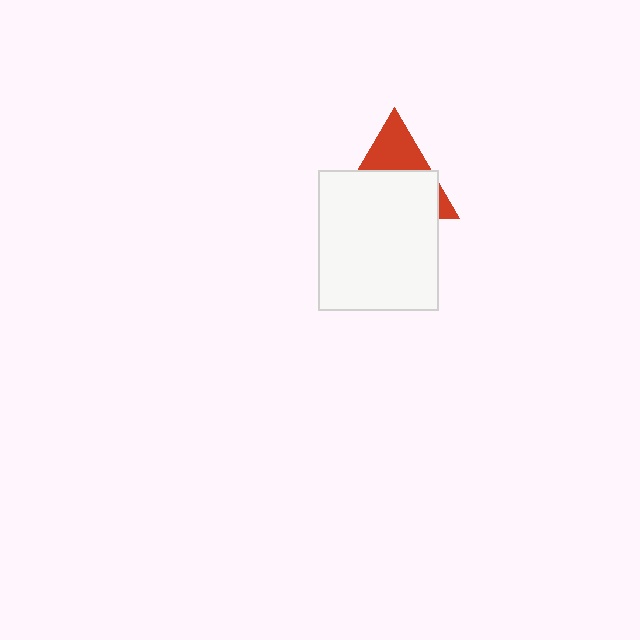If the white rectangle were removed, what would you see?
You would see the complete red triangle.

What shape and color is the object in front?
The object in front is a white rectangle.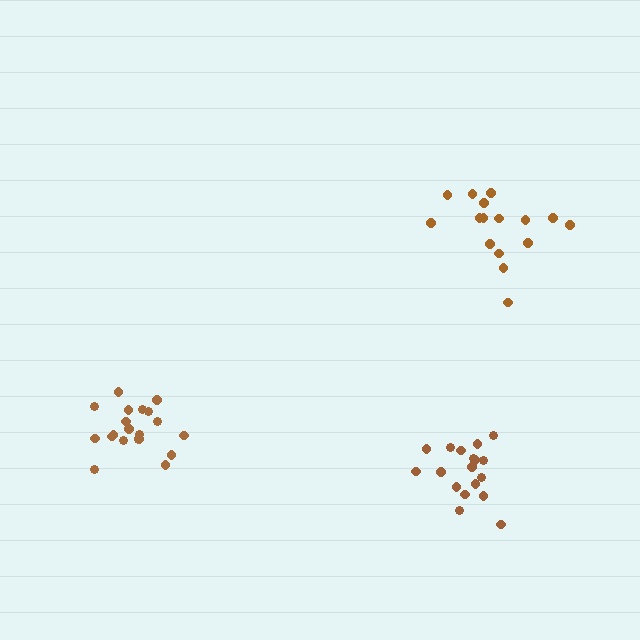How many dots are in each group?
Group 1: 16 dots, Group 2: 18 dots, Group 3: 20 dots (54 total).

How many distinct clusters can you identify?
There are 3 distinct clusters.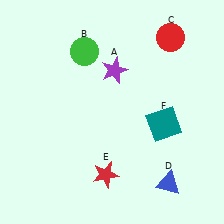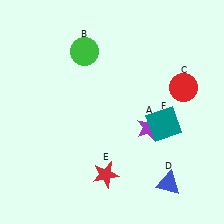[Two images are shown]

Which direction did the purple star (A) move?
The purple star (A) moved down.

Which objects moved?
The objects that moved are: the purple star (A), the red circle (C).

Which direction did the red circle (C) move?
The red circle (C) moved down.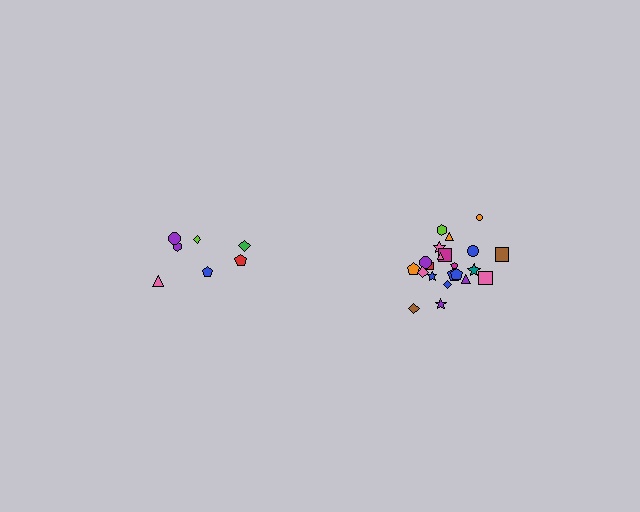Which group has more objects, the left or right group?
The right group.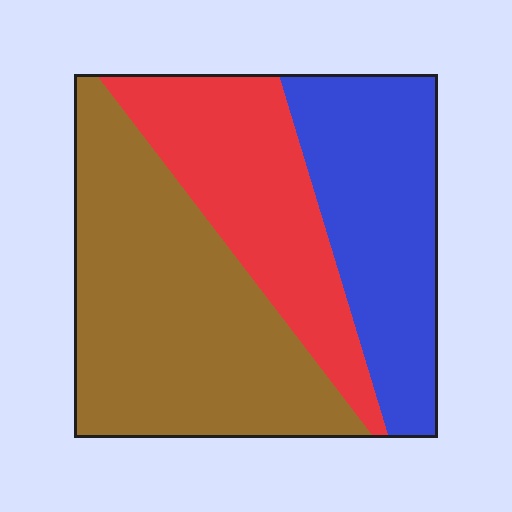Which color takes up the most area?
Brown, at roughly 45%.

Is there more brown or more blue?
Brown.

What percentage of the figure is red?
Red takes up about one quarter (1/4) of the figure.